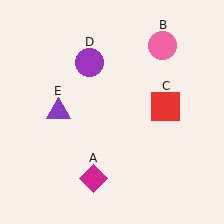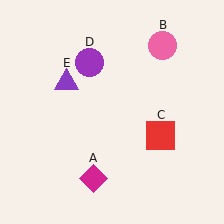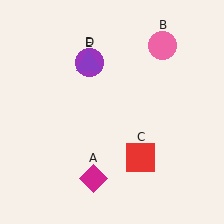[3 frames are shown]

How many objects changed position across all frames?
2 objects changed position: red square (object C), purple triangle (object E).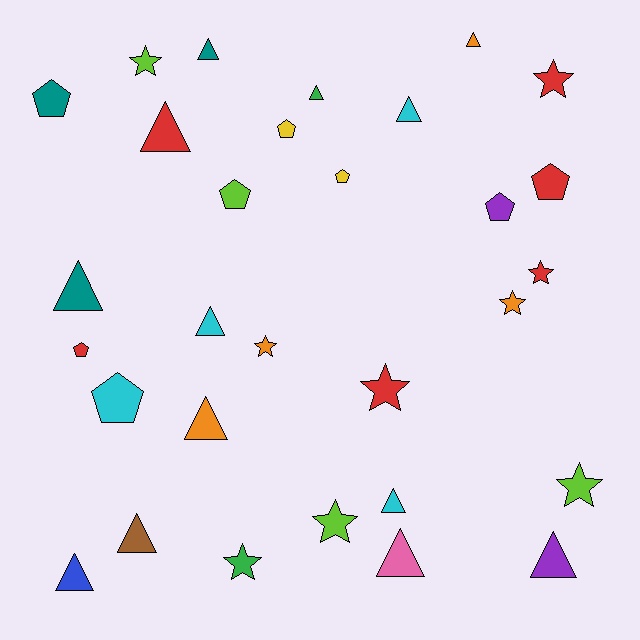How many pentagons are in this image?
There are 8 pentagons.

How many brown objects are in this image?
There is 1 brown object.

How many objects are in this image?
There are 30 objects.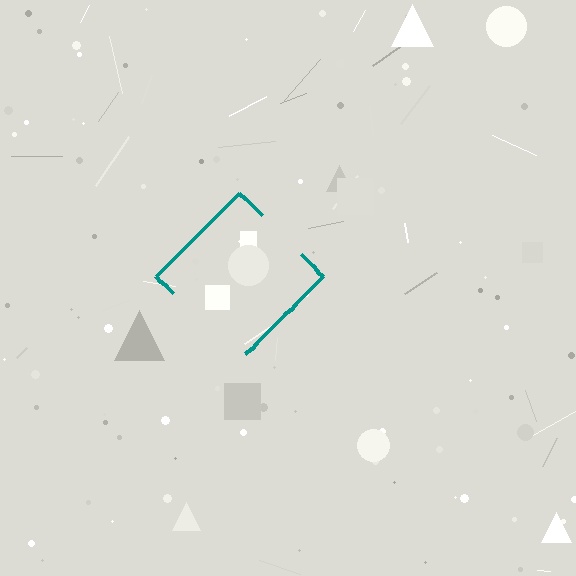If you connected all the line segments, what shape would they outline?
They would outline a diamond.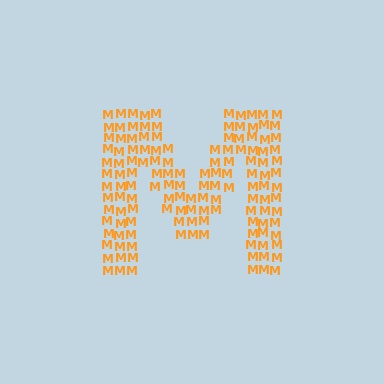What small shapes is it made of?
It is made of small letter M's.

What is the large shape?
The large shape is the letter M.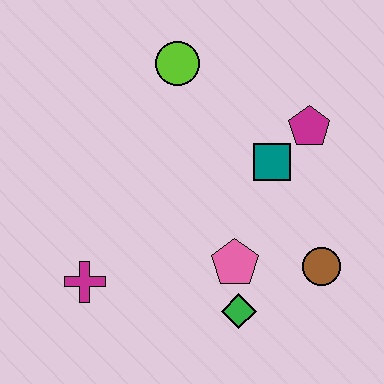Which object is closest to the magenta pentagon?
The teal square is closest to the magenta pentagon.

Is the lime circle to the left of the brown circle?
Yes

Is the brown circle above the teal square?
No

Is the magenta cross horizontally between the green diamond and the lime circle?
No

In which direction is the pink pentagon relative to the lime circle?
The pink pentagon is below the lime circle.